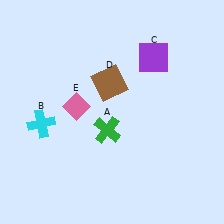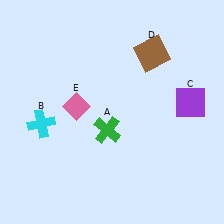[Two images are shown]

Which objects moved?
The objects that moved are: the purple square (C), the brown square (D).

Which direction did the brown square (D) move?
The brown square (D) moved right.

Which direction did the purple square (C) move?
The purple square (C) moved down.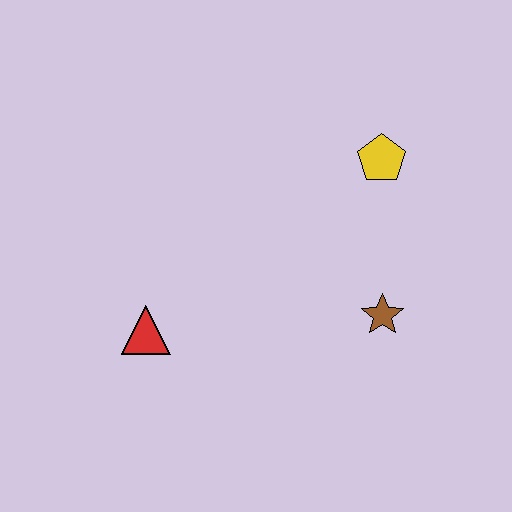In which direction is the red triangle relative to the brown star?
The red triangle is to the left of the brown star.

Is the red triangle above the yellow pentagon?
No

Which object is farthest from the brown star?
The red triangle is farthest from the brown star.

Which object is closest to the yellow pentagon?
The brown star is closest to the yellow pentagon.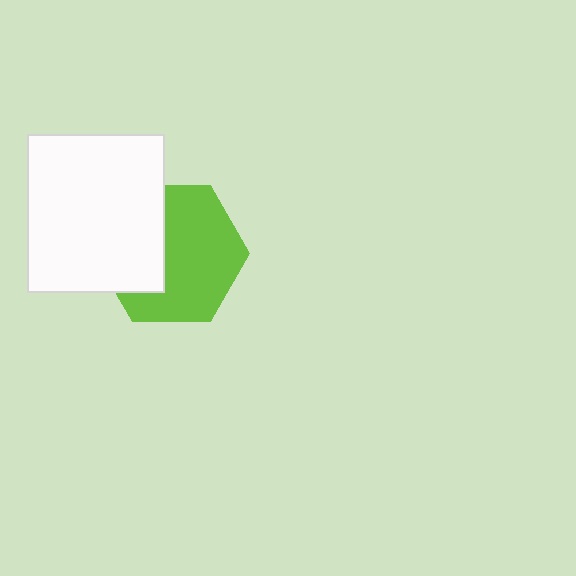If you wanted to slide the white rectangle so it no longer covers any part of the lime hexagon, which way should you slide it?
Slide it left — that is the most direct way to separate the two shapes.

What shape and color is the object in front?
The object in front is a white rectangle.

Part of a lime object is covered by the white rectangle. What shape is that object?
It is a hexagon.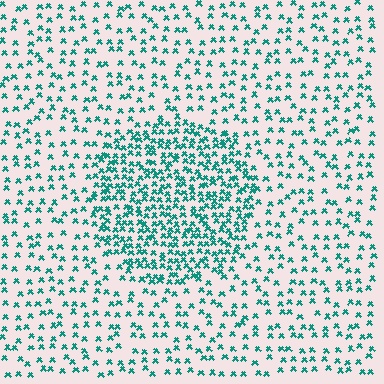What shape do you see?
I see a circle.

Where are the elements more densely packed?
The elements are more densely packed inside the circle boundary.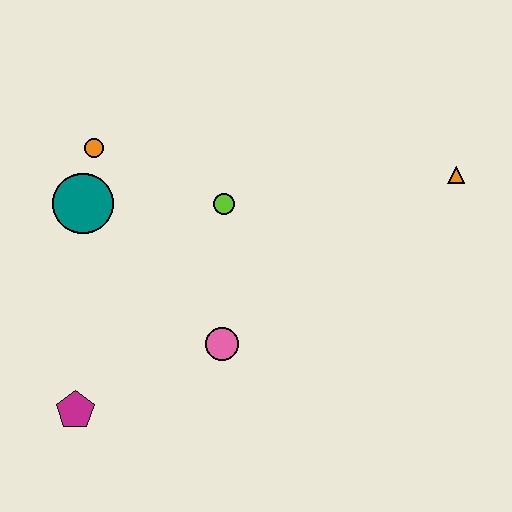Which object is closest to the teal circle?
The orange circle is closest to the teal circle.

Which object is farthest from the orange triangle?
The magenta pentagon is farthest from the orange triangle.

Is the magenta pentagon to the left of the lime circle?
Yes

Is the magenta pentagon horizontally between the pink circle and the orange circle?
No